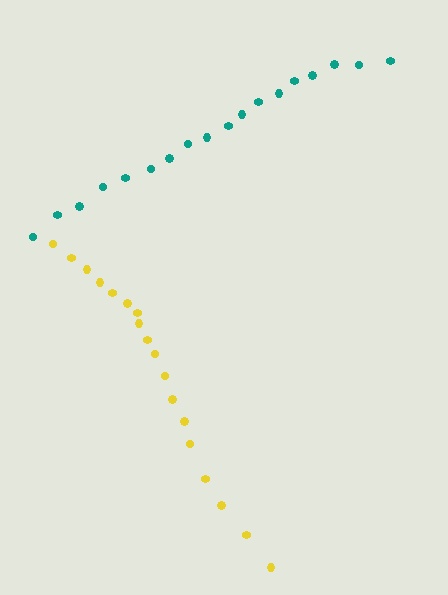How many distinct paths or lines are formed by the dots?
There are 2 distinct paths.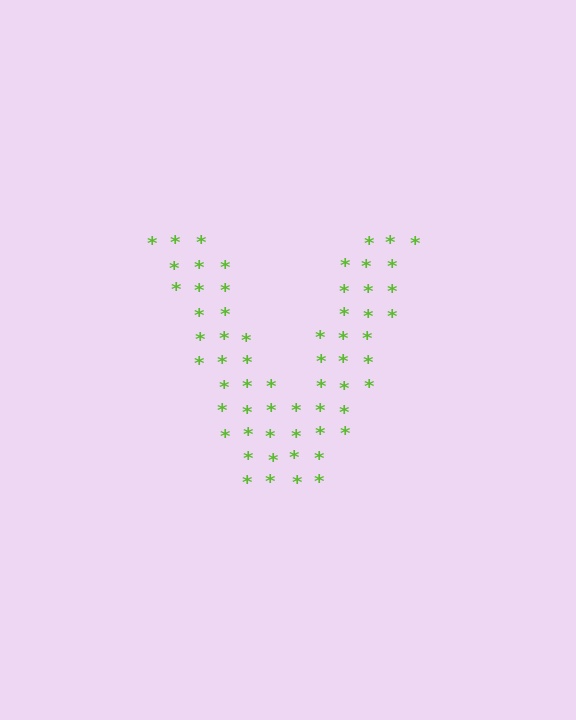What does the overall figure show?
The overall figure shows the letter V.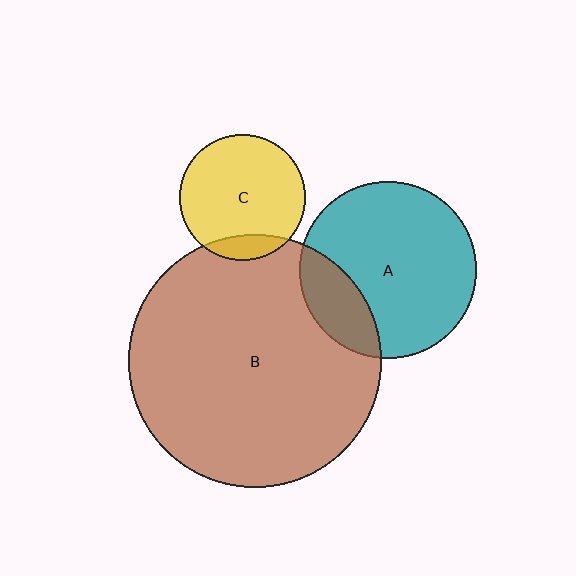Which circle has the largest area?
Circle B (brown).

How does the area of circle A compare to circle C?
Approximately 2.0 times.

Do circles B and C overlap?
Yes.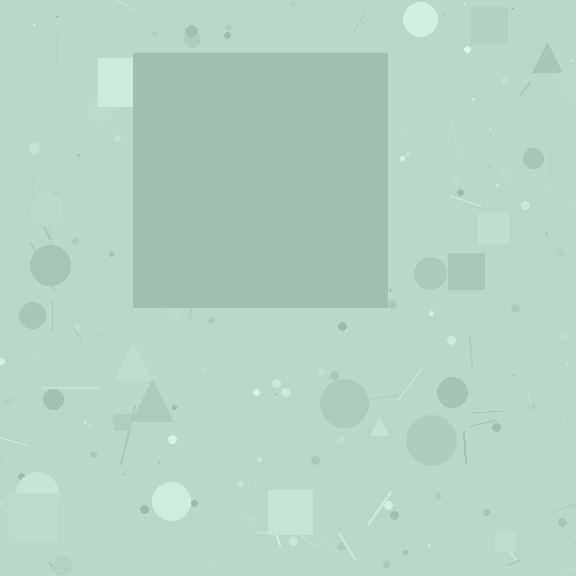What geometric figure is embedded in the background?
A square is embedded in the background.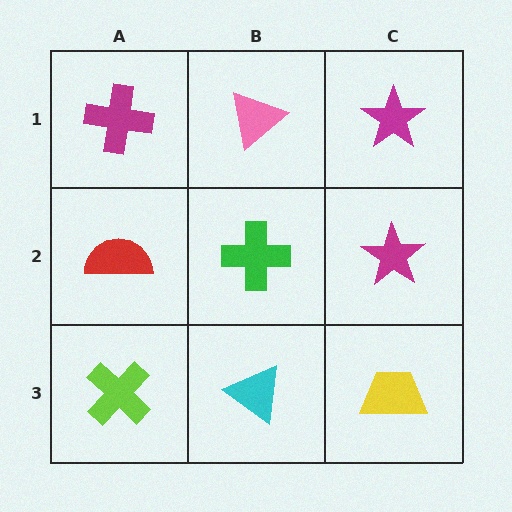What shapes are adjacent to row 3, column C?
A magenta star (row 2, column C), a cyan triangle (row 3, column B).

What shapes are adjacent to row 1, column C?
A magenta star (row 2, column C), a pink triangle (row 1, column B).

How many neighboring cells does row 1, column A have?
2.